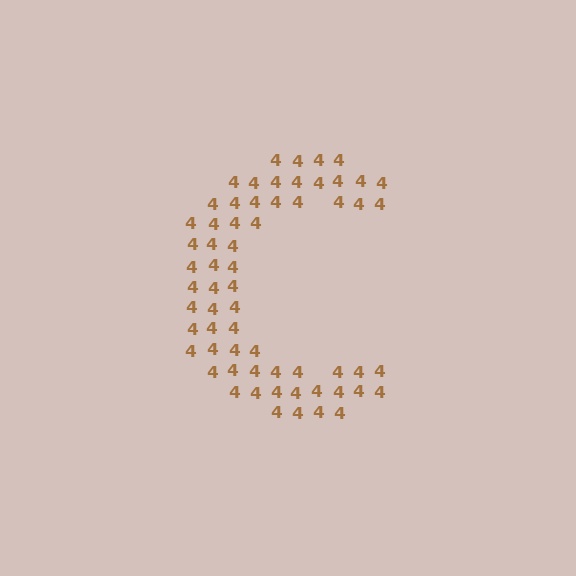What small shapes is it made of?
It is made of small digit 4's.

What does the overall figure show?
The overall figure shows the letter C.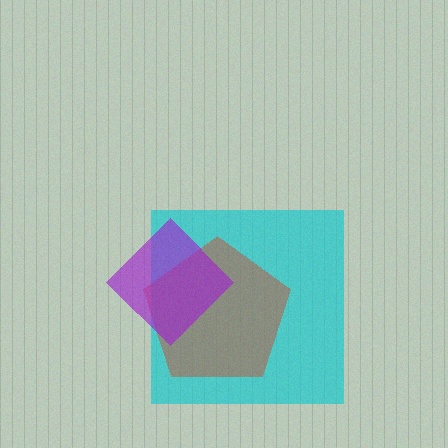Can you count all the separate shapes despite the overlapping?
Yes, there are 3 separate shapes.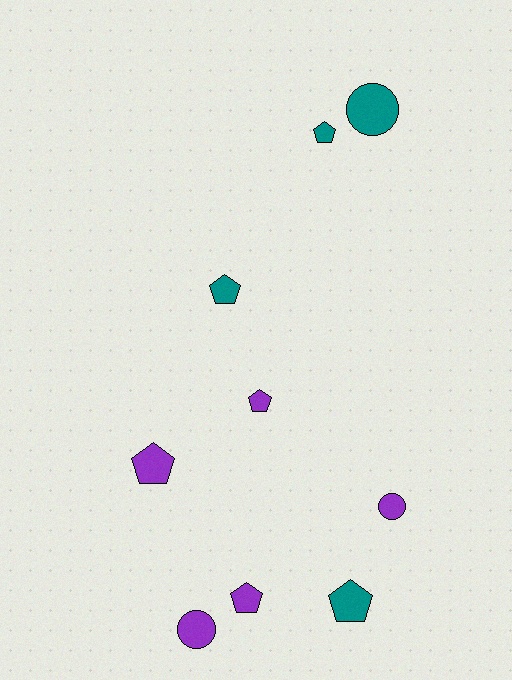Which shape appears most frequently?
Pentagon, with 6 objects.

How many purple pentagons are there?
There are 3 purple pentagons.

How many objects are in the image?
There are 9 objects.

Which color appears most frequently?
Purple, with 5 objects.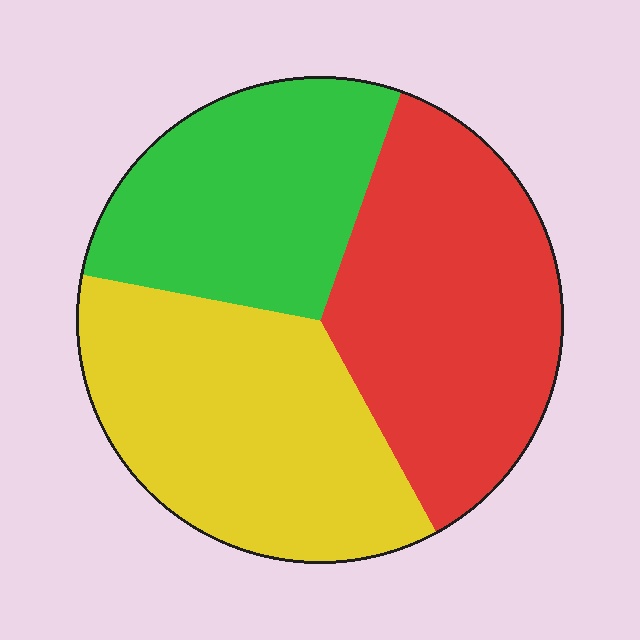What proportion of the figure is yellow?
Yellow takes up about three eighths (3/8) of the figure.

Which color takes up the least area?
Green, at roughly 30%.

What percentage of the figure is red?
Red covers 37% of the figure.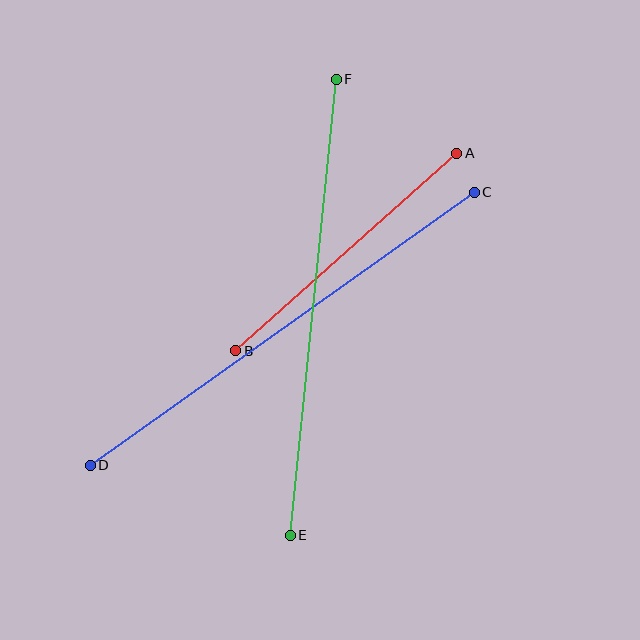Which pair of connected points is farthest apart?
Points C and D are farthest apart.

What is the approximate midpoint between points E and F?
The midpoint is at approximately (313, 307) pixels.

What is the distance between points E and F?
The distance is approximately 458 pixels.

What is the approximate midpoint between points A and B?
The midpoint is at approximately (346, 252) pixels.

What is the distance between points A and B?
The distance is approximately 296 pixels.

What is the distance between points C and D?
The distance is approximately 471 pixels.